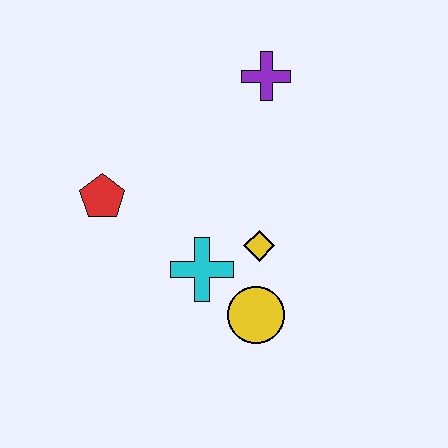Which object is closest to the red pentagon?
The cyan cross is closest to the red pentagon.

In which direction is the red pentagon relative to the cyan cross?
The red pentagon is to the left of the cyan cross.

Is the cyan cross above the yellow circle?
Yes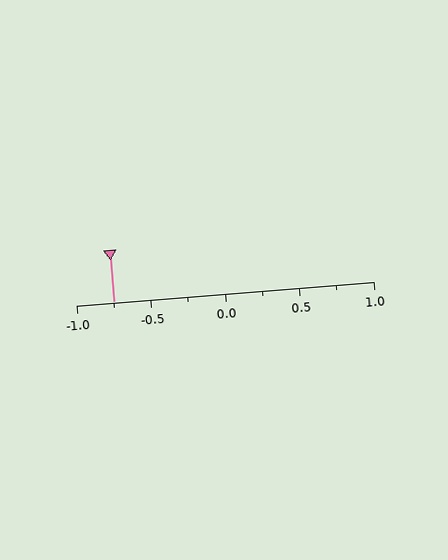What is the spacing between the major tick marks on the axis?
The major ticks are spaced 0.5 apart.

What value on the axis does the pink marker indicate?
The marker indicates approximately -0.75.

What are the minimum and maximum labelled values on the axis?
The axis runs from -1.0 to 1.0.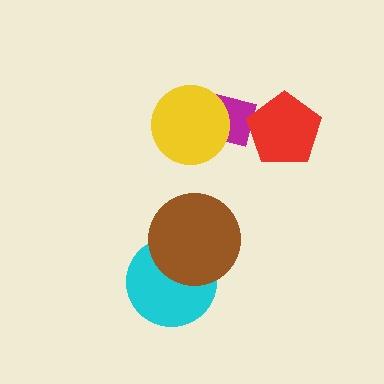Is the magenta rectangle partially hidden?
Yes, it is partially covered by another shape.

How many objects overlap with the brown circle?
1 object overlaps with the brown circle.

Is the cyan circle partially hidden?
Yes, it is partially covered by another shape.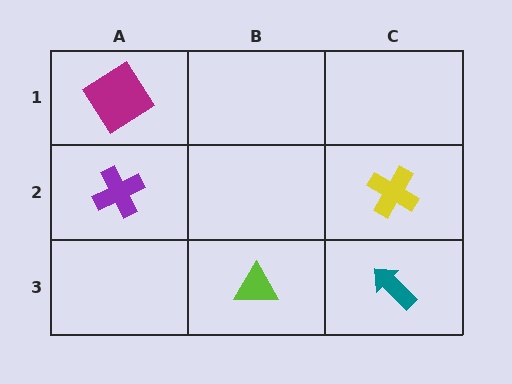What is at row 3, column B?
A lime triangle.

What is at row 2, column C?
A yellow cross.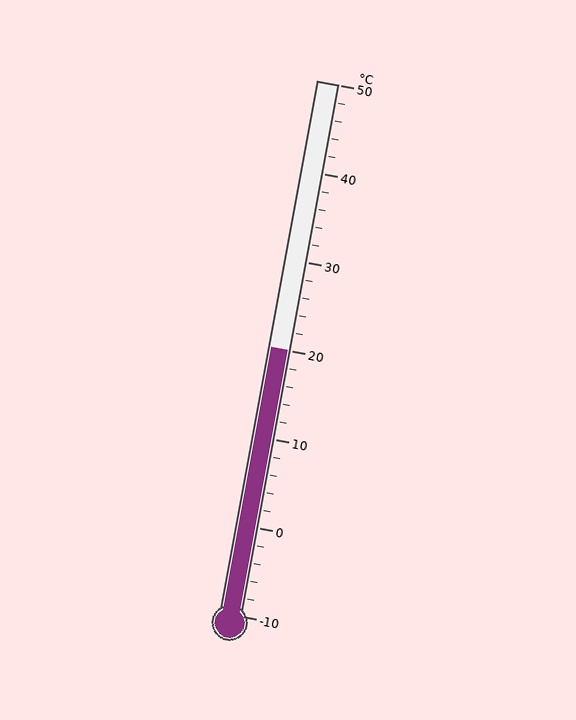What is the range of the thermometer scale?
The thermometer scale ranges from -10°C to 50°C.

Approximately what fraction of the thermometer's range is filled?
The thermometer is filled to approximately 50% of its range.